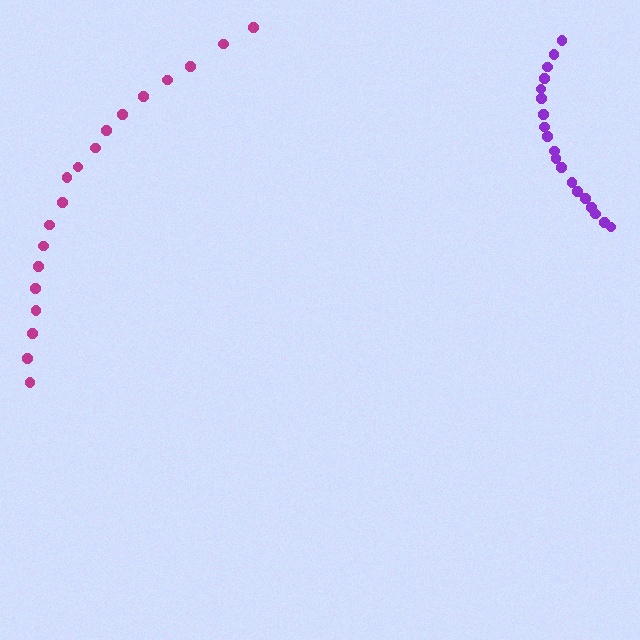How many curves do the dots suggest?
There are 2 distinct paths.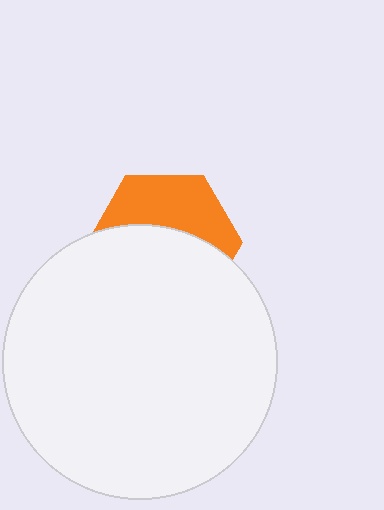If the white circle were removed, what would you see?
You would see the complete orange hexagon.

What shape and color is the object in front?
The object in front is a white circle.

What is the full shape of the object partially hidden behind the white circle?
The partially hidden object is an orange hexagon.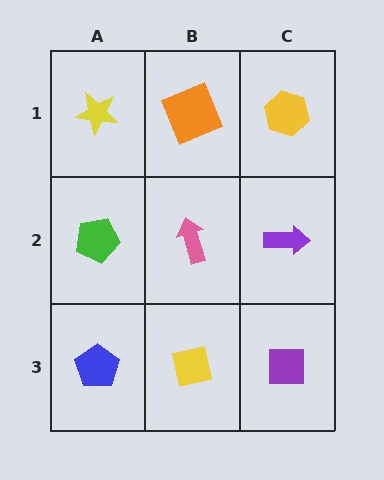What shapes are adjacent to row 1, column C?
A purple arrow (row 2, column C), an orange square (row 1, column B).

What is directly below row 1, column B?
A pink arrow.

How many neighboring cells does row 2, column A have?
3.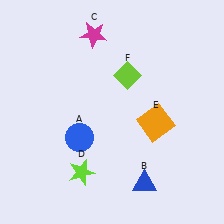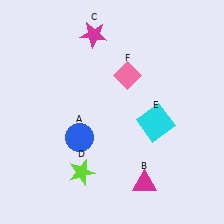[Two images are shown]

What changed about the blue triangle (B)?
In Image 1, B is blue. In Image 2, it changed to magenta.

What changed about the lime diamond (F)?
In Image 1, F is lime. In Image 2, it changed to pink.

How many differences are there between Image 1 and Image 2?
There are 3 differences between the two images.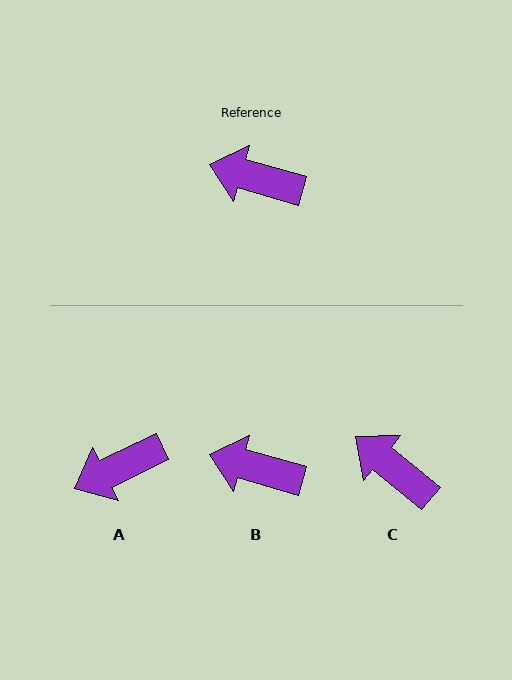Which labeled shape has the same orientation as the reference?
B.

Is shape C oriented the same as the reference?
No, it is off by about 24 degrees.